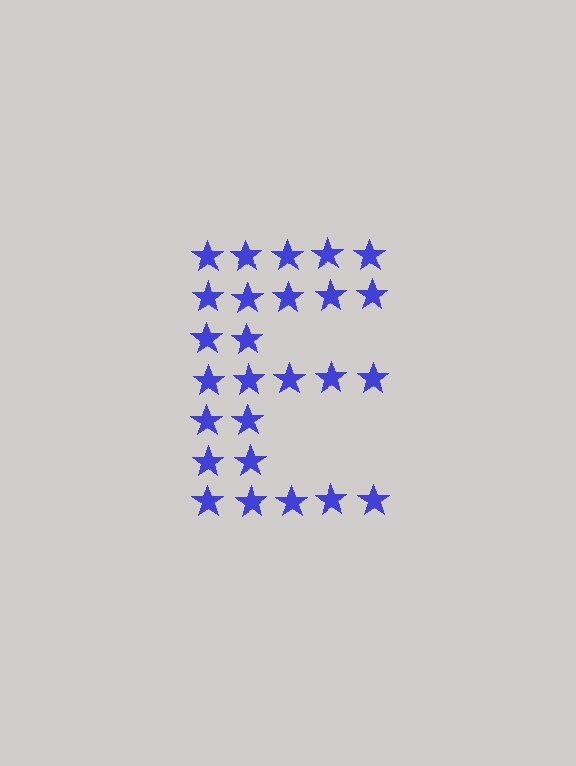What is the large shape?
The large shape is the letter E.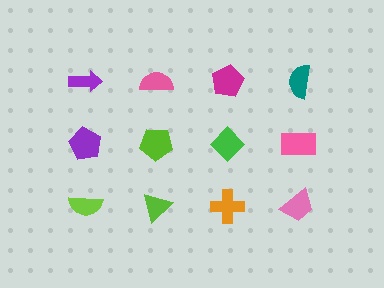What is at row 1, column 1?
A purple arrow.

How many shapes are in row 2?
4 shapes.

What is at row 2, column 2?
A lime pentagon.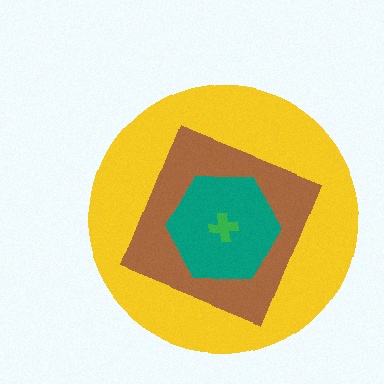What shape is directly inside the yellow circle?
The brown diamond.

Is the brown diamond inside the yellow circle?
Yes.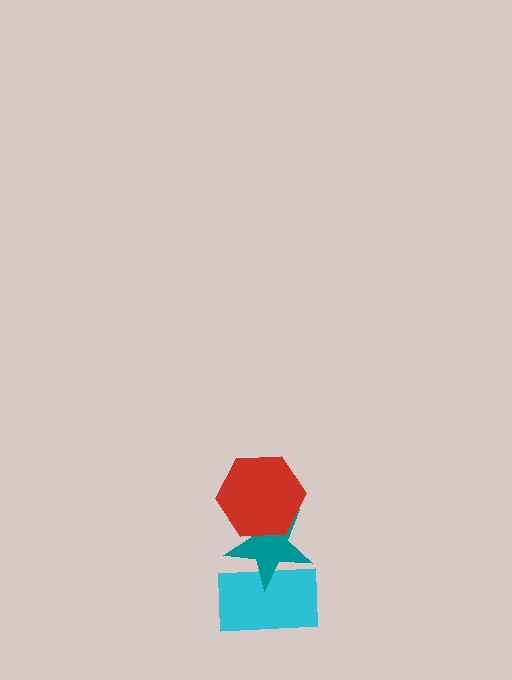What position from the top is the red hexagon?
The red hexagon is 1st from the top.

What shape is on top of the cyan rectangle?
The teal star is on top of the cyan rectangle.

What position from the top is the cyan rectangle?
The cyan rectangle is 3rd from the top.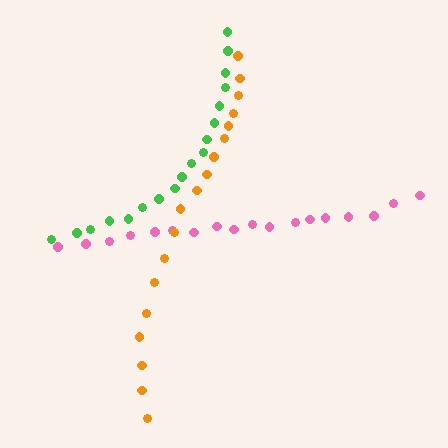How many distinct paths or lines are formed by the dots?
There are 3 distinct paths.